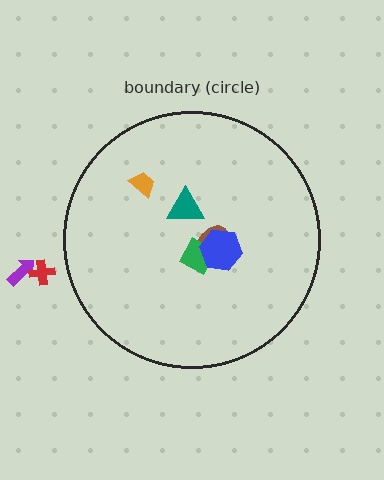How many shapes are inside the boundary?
5 inside, 2 outside.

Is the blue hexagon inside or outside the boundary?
Inside.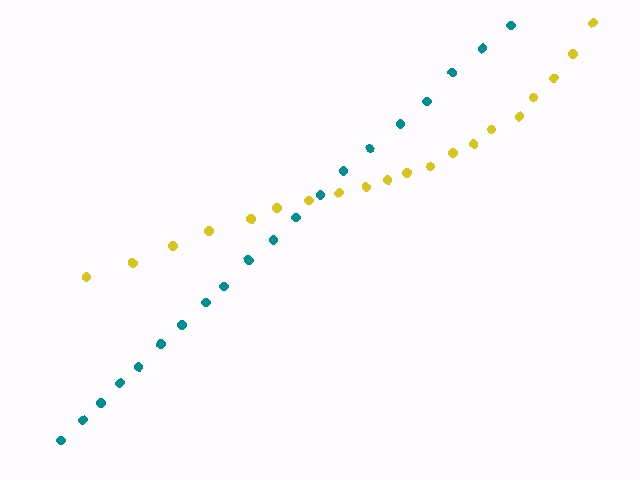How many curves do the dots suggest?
There are 2 distinct paths.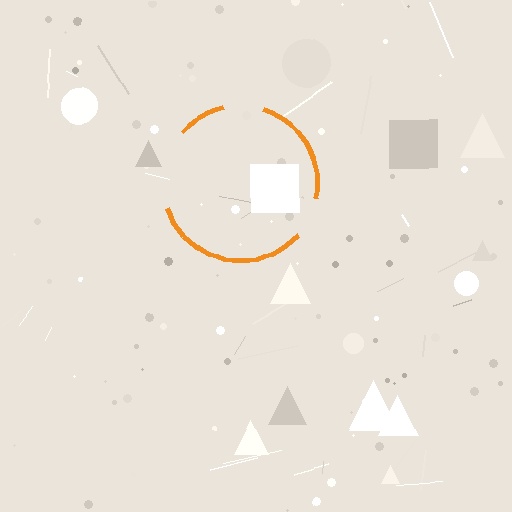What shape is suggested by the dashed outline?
The dashed outline suggests a circle.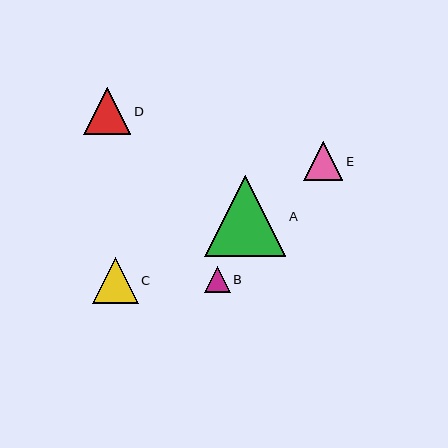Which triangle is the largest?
Triangle A is the largest with a size of approximately 82 pixels.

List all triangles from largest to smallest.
From largest to smallest: A, D, C, E, B.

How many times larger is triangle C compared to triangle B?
Triangle C is approximately 1.8 times the size of triangle B.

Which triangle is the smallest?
Triangle B is the smallest with a size of approximately 26 pixels.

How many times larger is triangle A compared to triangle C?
Triangle A is approximately 1.8 times the size of triangle C.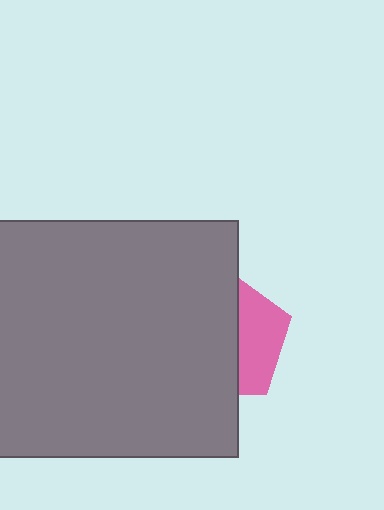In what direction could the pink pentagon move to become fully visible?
The pink pentagon could move right. That would shift it out from behind the gray rectangle entirely.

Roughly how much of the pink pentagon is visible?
A small part of it is visible (roughly 35%).